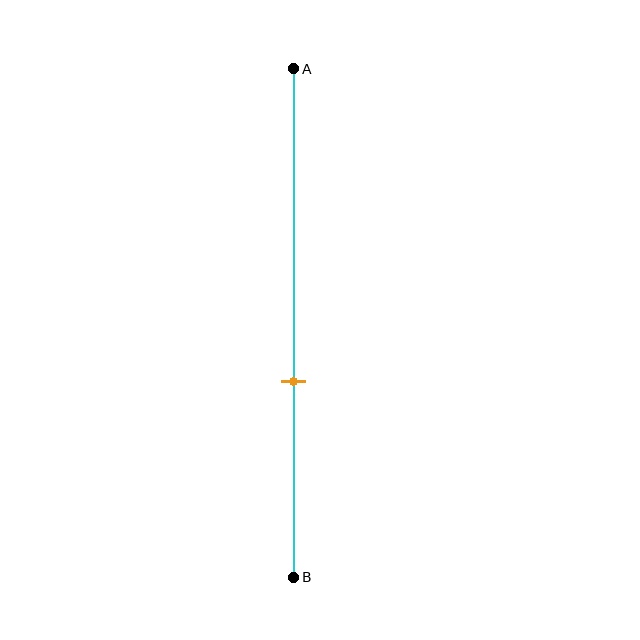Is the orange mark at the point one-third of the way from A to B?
No, the mark is at about 60% from A, not at the 33% one-third point.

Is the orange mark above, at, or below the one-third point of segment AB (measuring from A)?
The orange mark is below the one-third point of segment AB.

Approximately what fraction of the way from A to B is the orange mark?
The orange mark is approximately 60% of the way from A to B.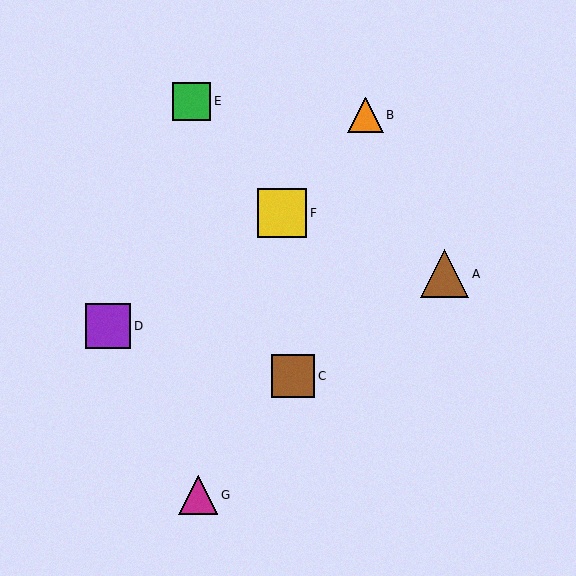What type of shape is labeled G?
Shape G is a magenta triangle.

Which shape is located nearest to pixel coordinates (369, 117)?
The orange triangle (labeled B) at (366, 115) is nearest to that location.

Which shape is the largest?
The yellow square (labeled F) is the largest.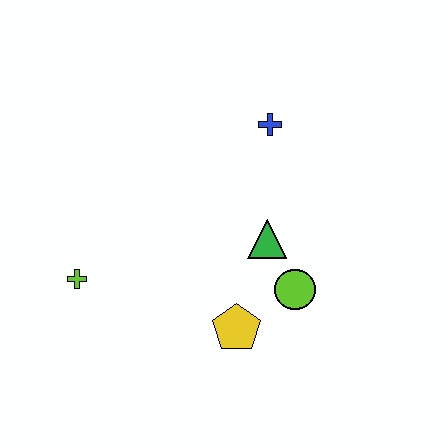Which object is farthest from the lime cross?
The blue cross is farthest from the lime cross.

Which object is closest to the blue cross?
The green triangle is closest to the blue cross.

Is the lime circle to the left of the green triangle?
No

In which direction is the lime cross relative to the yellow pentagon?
The lime cross is to the left of the yellow pentagon.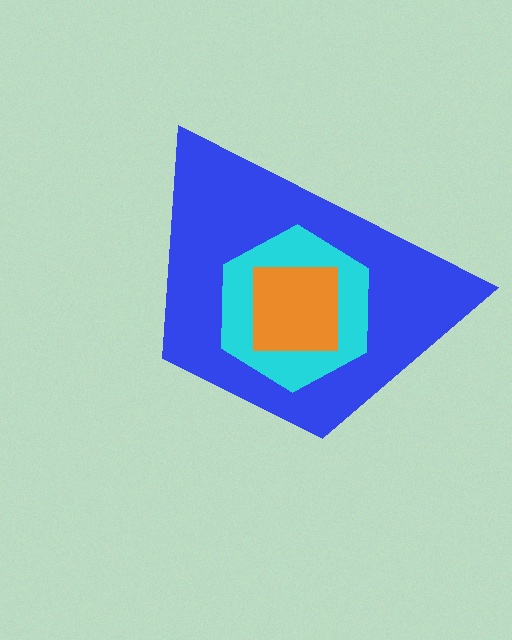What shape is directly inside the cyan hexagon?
The orange square.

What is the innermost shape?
The orange square.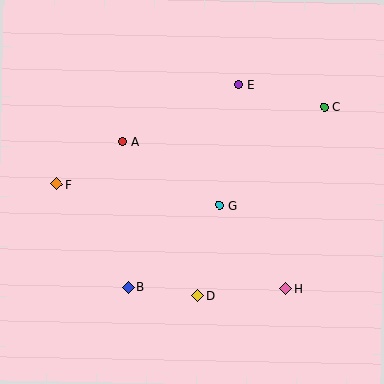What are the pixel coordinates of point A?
Point A is at (122, 141).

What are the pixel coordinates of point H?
Point H is at (286, 288).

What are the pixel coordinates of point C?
Point C is at (324, 107).